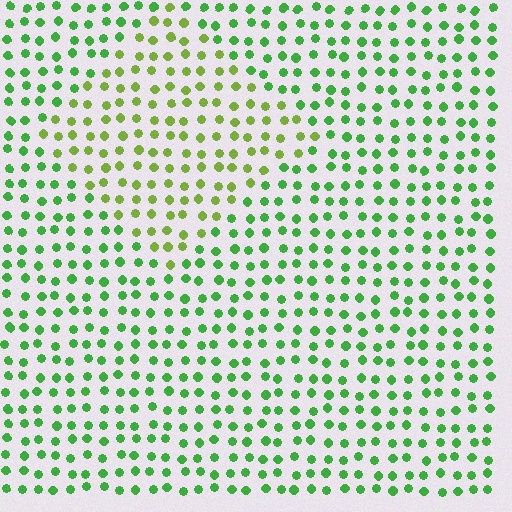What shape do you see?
I see a diamond.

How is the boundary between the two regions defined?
The boundary is defined purely by a slight shift in hue (about 33 degrees). Spacing, size, and orientation are identical on both sides.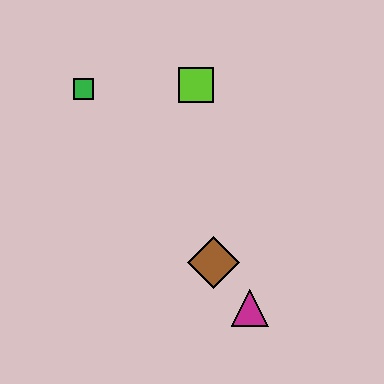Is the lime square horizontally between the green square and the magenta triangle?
Yes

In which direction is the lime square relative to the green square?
The lime square is to the right of the green square.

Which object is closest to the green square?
The lime square is closest to the green square.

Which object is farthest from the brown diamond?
The green square is farthest from the brown diamond.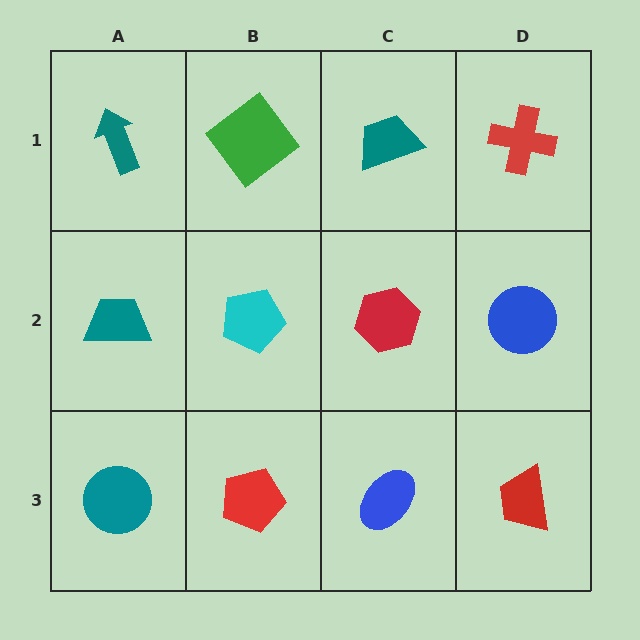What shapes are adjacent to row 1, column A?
A teal trapezoid (row 2, column A), a green diamond (row 1, column B).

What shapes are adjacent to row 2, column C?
A teal trapezoid (row 1, column C), a blue ellipse (row 3, column C), a cyan pentagon (row 2, column B), a blue circle (row 2, column D).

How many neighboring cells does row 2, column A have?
3.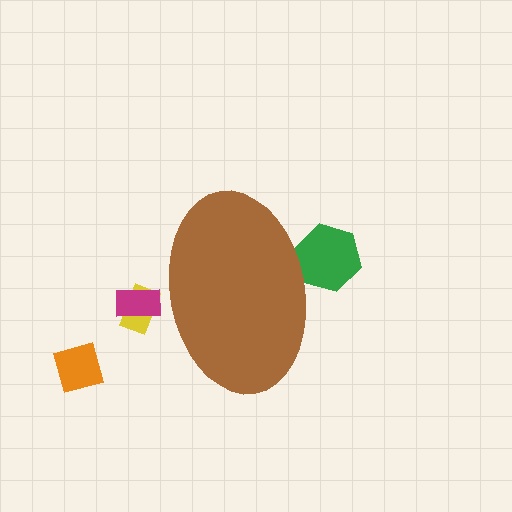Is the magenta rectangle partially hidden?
Yes, the magenta rectangle is partially hidden behind the brown ellipse.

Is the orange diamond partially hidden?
No, the orange diamond is fully visible.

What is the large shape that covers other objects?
A brown ellipse.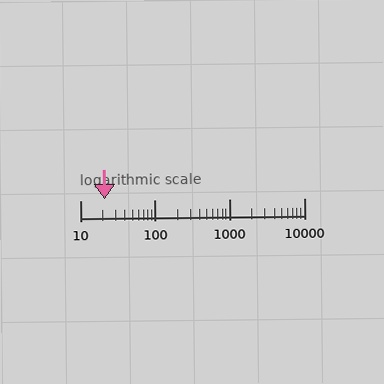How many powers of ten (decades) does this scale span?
The scale spans 3 decades, from 10 to 10000.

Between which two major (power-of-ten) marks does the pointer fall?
The pointer is between 10 and 100.